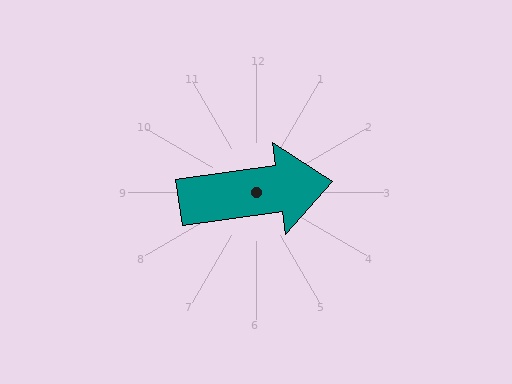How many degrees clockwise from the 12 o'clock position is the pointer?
Approximately 82 degrees.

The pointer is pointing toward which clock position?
Roughly 3 o'clock.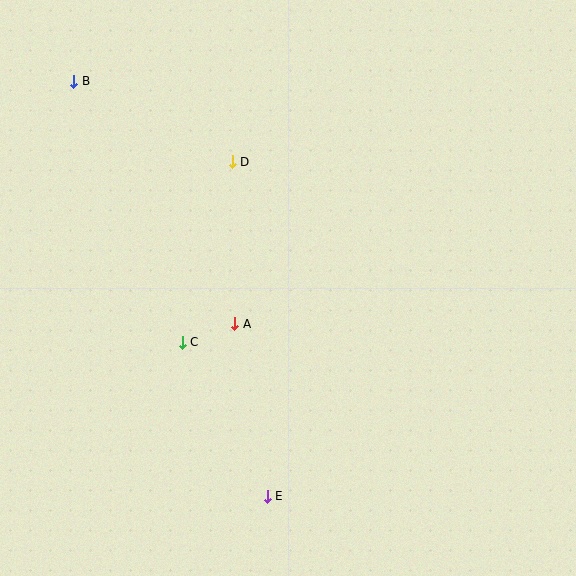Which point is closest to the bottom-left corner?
Point E is closest to the bottom-left corner.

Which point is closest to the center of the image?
Point A at (235, 324) is closest to the center.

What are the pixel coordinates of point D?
Point D is at (232, 162).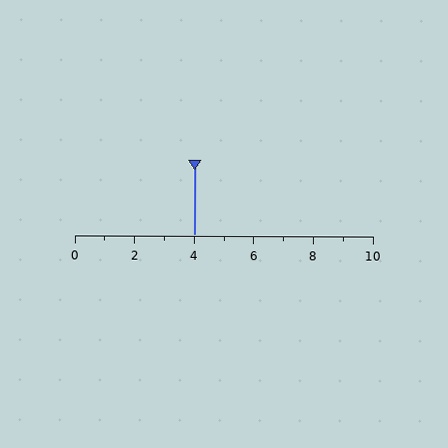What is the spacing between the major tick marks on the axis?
The major ticks are spaced 2 apart.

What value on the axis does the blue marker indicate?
The marker indicates approximately 4.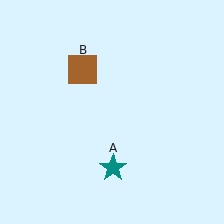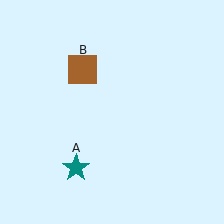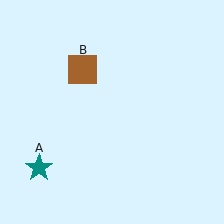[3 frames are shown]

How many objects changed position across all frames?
1 object changed position: teal star (object A).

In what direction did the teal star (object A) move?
The teal star (object A) moved left.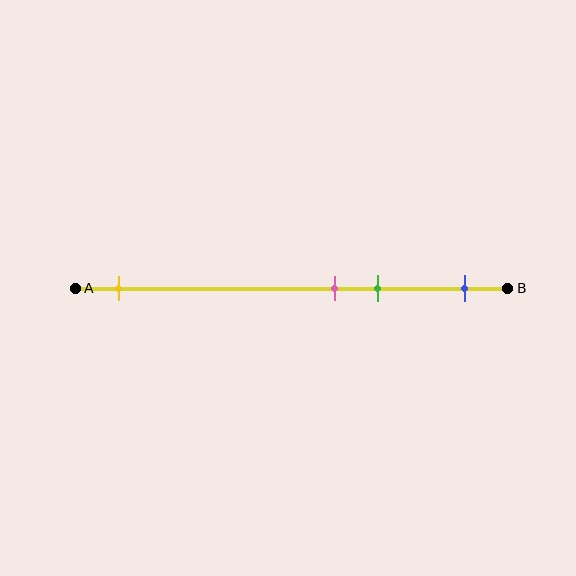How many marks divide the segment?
There are 4 marks dividing the segment.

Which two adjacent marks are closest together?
The pink and green marks are the closest adjacent pair.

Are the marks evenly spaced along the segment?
No, the marks are not evenly spaced.